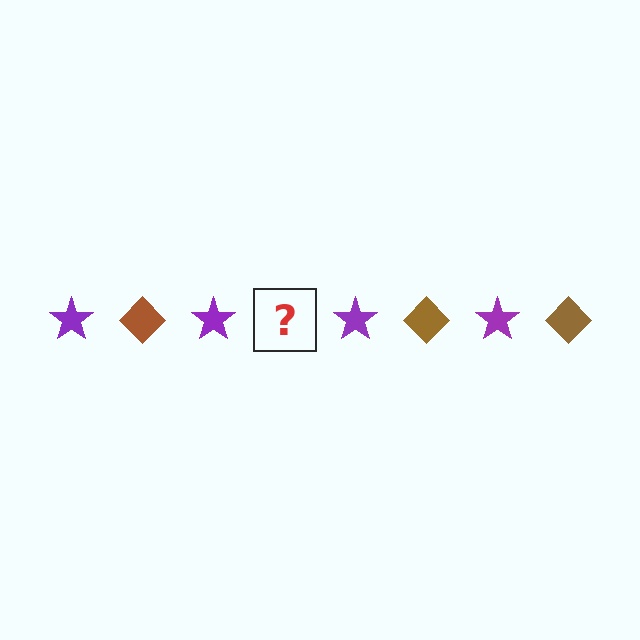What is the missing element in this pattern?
The missing element is a brown diamond.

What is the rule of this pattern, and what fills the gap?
The rule is that the pattern alternates between purple star and brown diamond. The gap should be filled with a brown diamond.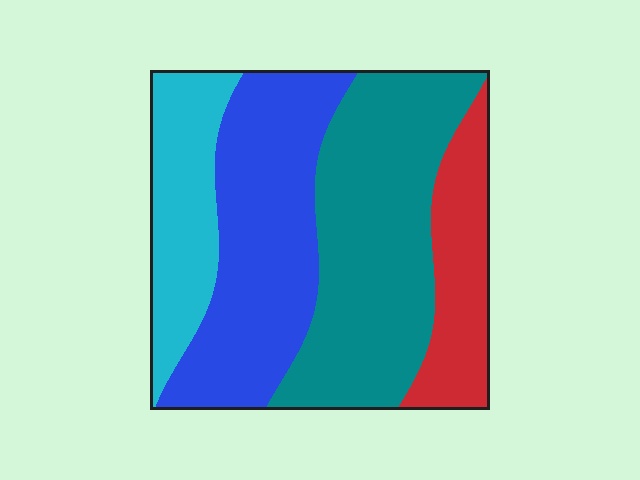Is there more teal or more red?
Teal.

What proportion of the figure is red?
Red covers around 15% of the figure.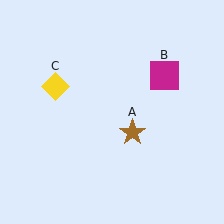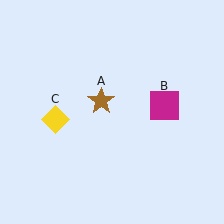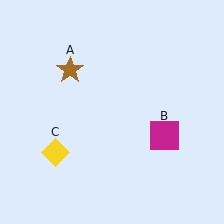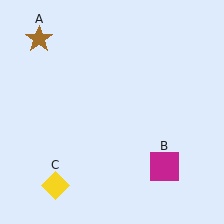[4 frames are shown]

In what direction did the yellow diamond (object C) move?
The yellow diamond (object C) moved down.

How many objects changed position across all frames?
3 objects changed position: brown star (object A), magenta square (object B), yellow diamond (object C).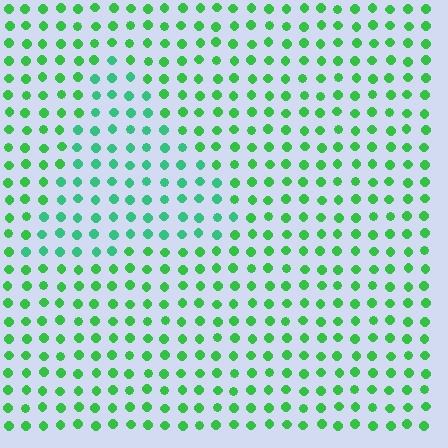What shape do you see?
I see a triangle.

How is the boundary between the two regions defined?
The boundary is defined purely by a slight shift in hue (about 26 degrees). Spacing, size, and orientation are identical on both sides.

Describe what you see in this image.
The image is filled with small green elements in a uniform arrangement. A triangle-shaped region is visible where the elements are tinted to a slightly different hue, forming a subtle color boundary.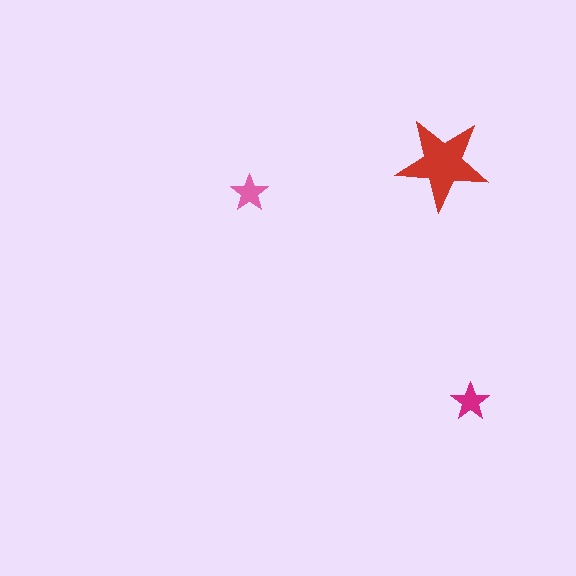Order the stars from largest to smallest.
the red one, the magenta one, the pink one.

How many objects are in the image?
There are 3 objects in the image.